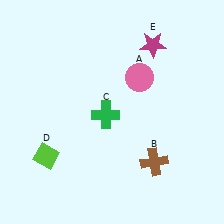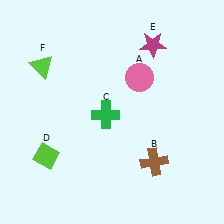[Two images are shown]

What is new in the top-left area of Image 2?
A lime triangle (F) was added in the top-left area of Image 2.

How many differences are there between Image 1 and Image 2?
There is 1 difference between the two images.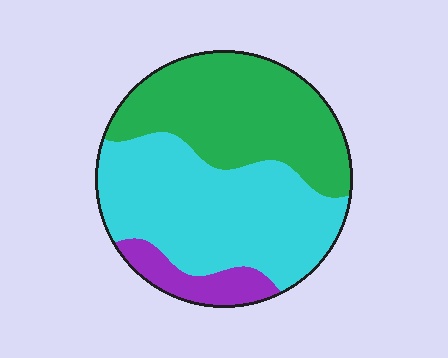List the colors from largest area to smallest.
From largest to smallest: cyan, green, purple.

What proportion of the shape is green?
Green takes up about two fifths (2/5) of the shape.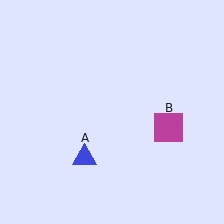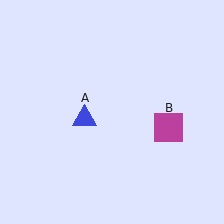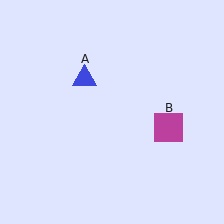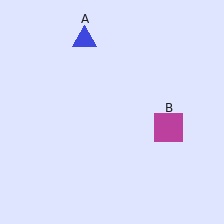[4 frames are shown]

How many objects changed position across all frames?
1 object changed position: blue triangle (object A).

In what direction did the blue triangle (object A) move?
The blue triangle (object A) moved up.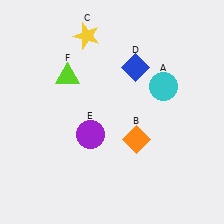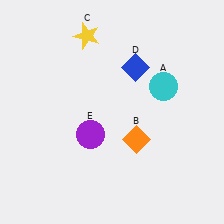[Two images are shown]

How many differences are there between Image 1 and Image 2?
There is 1 difference between the two images.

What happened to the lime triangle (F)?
The lime triangle (F) was removed in Image 2. It was in the top-left area of Image 1.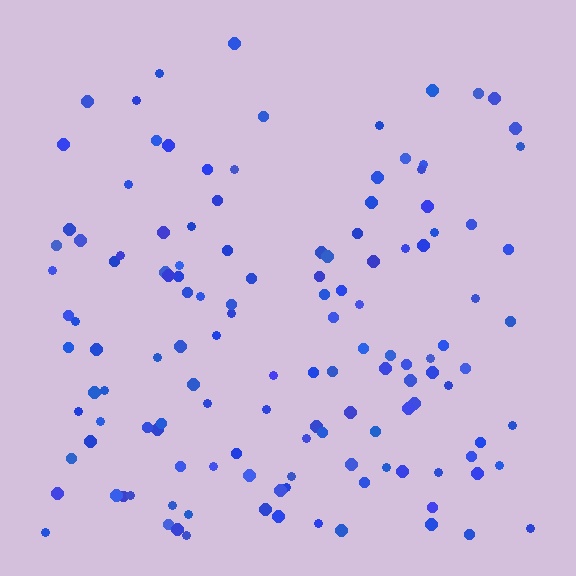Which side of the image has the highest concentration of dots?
The bottom.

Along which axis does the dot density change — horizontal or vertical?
Vertical.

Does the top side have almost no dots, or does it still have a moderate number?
Still a moderate number, just noticeably fewer than the bottom.